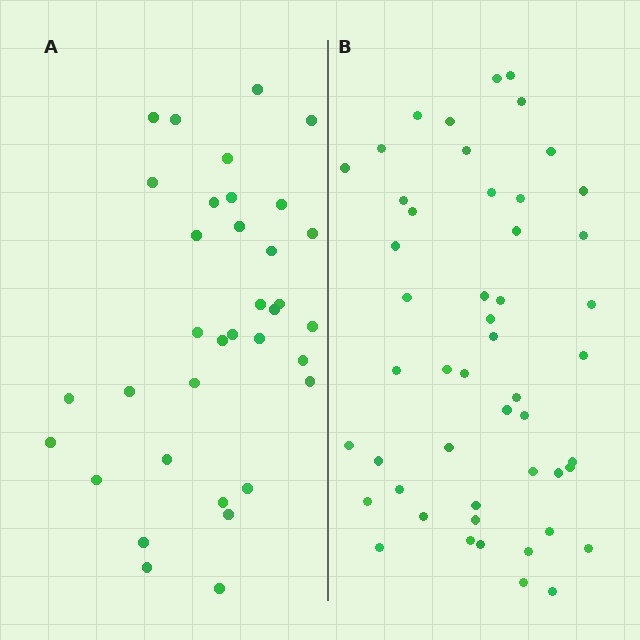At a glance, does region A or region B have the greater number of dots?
Region B (the right region) has more dots.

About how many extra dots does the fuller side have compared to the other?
Region B has approximately 15 more dots than region A.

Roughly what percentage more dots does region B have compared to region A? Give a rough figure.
About 45% more.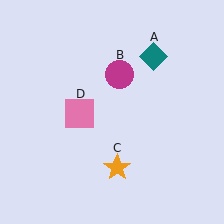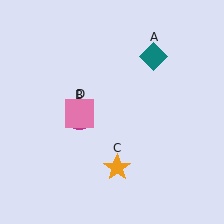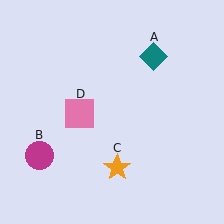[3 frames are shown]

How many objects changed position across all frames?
1 object changed position: magenta circle (object B).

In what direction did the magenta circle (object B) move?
The magenta circle (object B) moved down and to the left.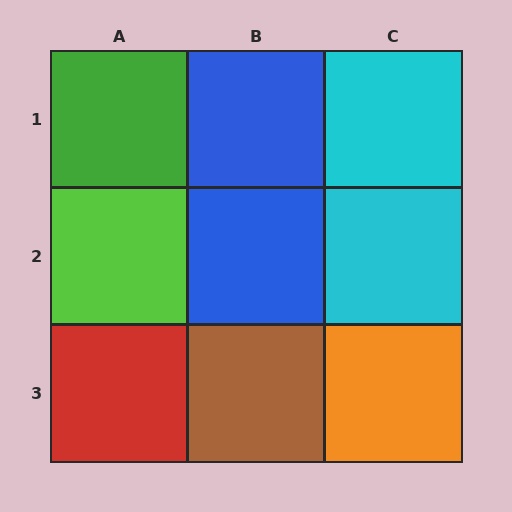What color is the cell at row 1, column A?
Green.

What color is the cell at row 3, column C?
Orange.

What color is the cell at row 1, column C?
Cyan.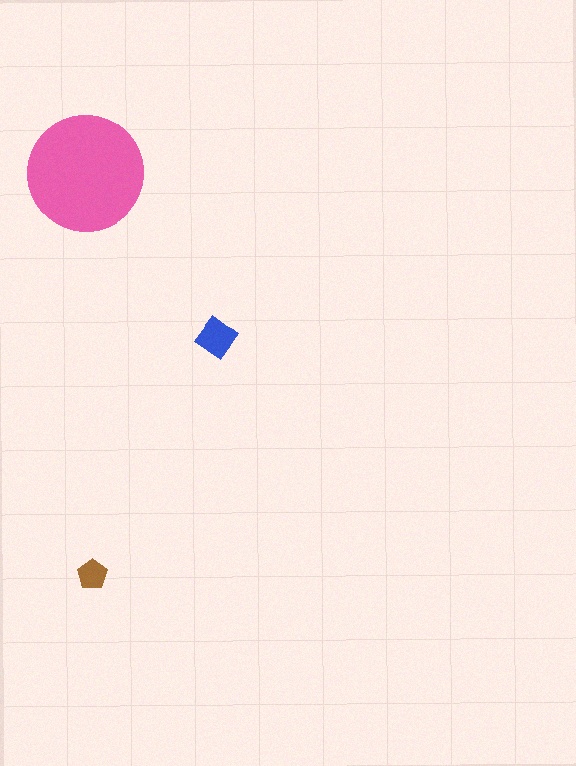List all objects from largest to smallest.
The pink circle, the blue diamond, the brown pentagon.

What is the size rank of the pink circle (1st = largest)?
1st.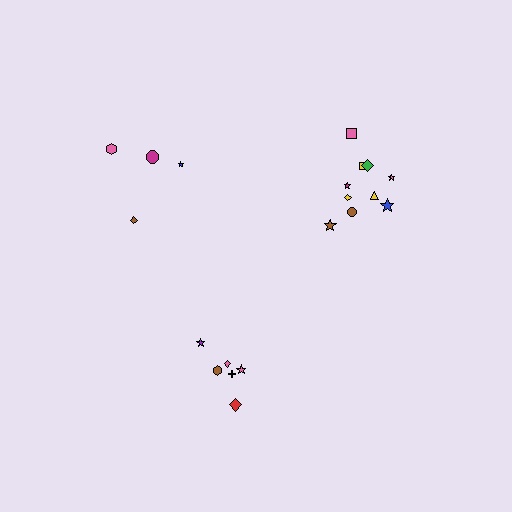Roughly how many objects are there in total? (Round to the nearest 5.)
Roughly 20 objects in total.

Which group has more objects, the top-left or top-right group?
The top-right group.